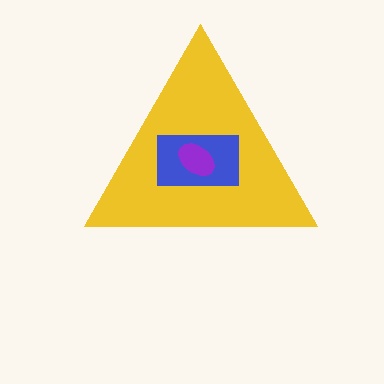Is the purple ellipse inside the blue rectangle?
Yes.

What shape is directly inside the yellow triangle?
The blue rectangle.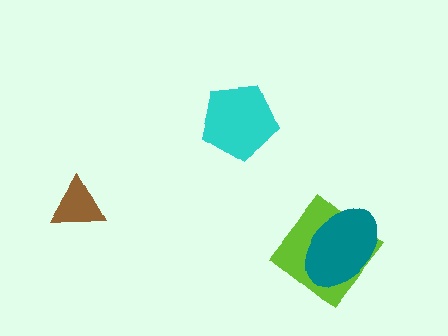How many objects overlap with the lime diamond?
1 object overlaps with the lime diamond.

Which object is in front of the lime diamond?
The teal ellipse is in front of the lime diamond.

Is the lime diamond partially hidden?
Yes, it is partially covered by another shape.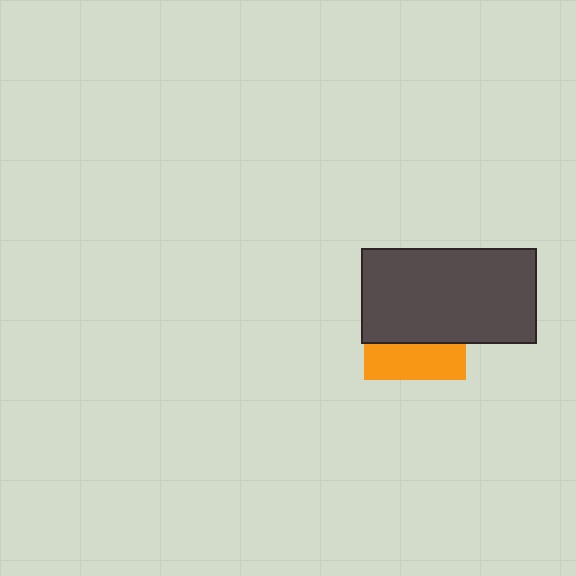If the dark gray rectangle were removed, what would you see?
You would see the complete orange square.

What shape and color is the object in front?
The object in front is a dark gray rectangle.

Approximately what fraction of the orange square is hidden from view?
Roughly 65% of the orange square is hidden behind the dark gray rectangle.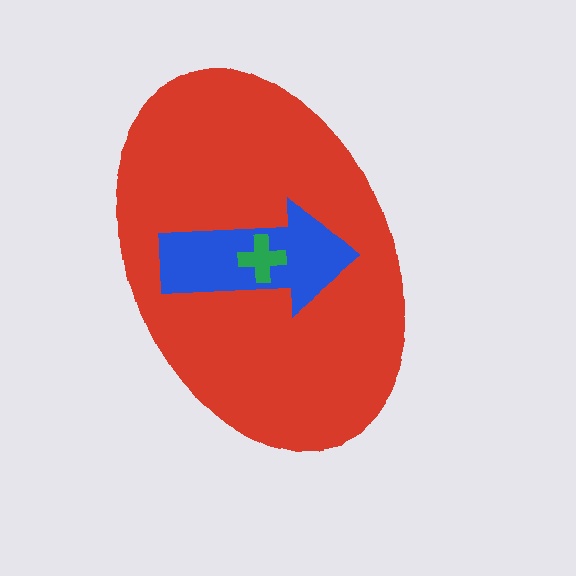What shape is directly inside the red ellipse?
The blue arrow.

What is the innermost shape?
The green cross.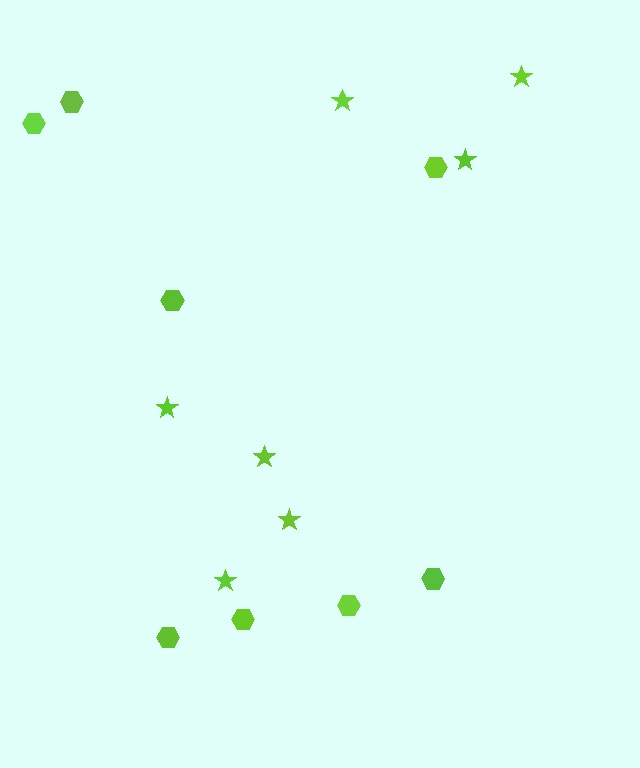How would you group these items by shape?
There are 2 groups: one group of hexagons (8) and one group of stars (7).